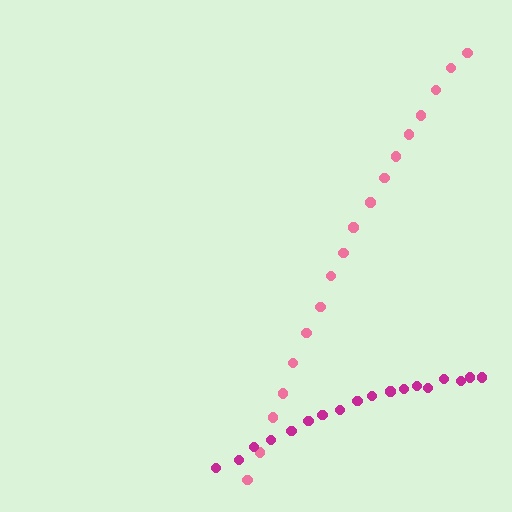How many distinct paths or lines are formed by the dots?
There are 2 distinct paths.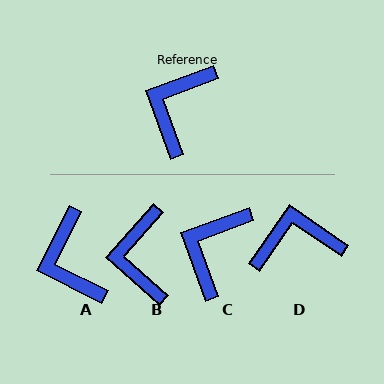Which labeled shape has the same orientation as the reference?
C.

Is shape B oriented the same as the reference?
No, it is off by about 28 degrees.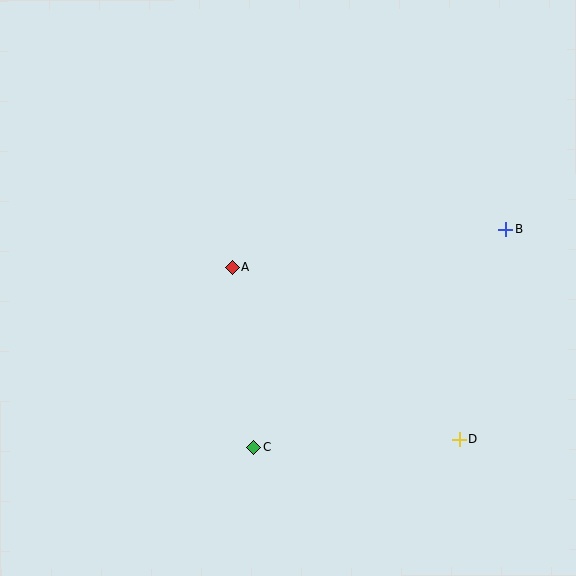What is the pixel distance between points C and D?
The distance between C and D is 206 pixels.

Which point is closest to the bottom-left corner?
Point C is closest to the bottom-left corner.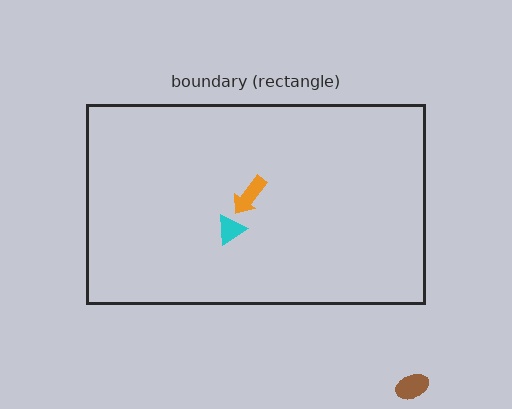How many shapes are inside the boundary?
2 inside, 1 outside.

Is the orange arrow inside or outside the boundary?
Inside.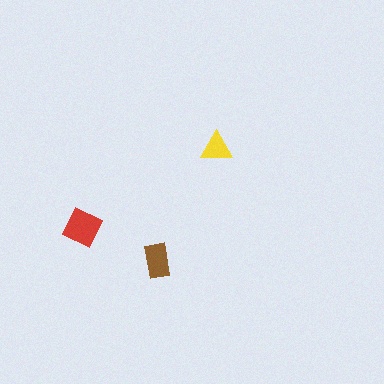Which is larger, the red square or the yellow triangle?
The red square.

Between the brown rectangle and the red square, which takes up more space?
The red square.